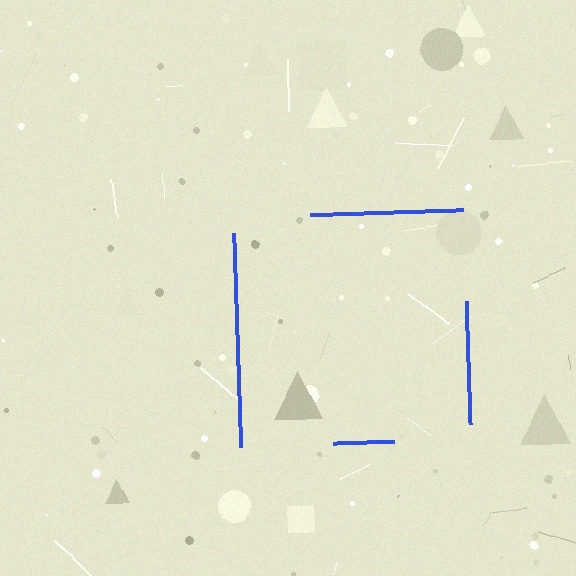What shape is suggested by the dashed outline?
The dashed outline suggests a square.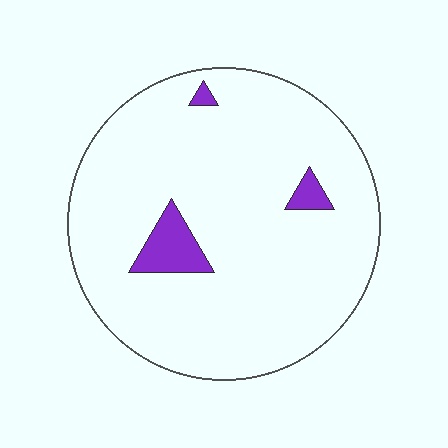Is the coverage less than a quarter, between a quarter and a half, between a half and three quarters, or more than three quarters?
Less than a quarter.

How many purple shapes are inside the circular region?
3.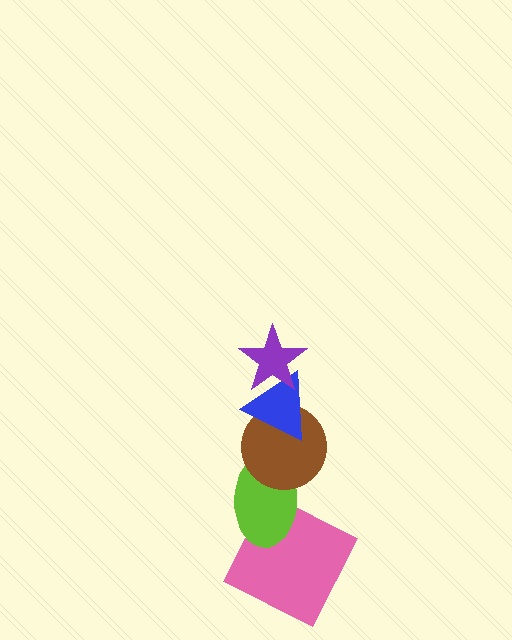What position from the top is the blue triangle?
The blue triangle is 2nd from the top.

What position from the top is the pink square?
The pink square is 5th from the top.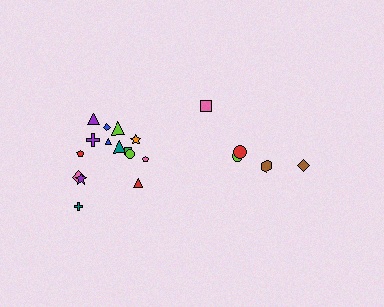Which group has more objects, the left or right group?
The left group.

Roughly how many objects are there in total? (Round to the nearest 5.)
Roughly 20 objects in total.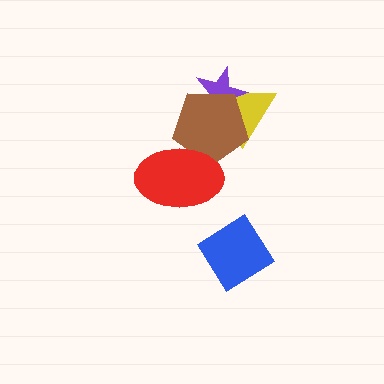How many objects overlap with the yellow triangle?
2 objects overlap with the yellow triangle.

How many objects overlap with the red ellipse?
1 object overlaps with the red ellipse.